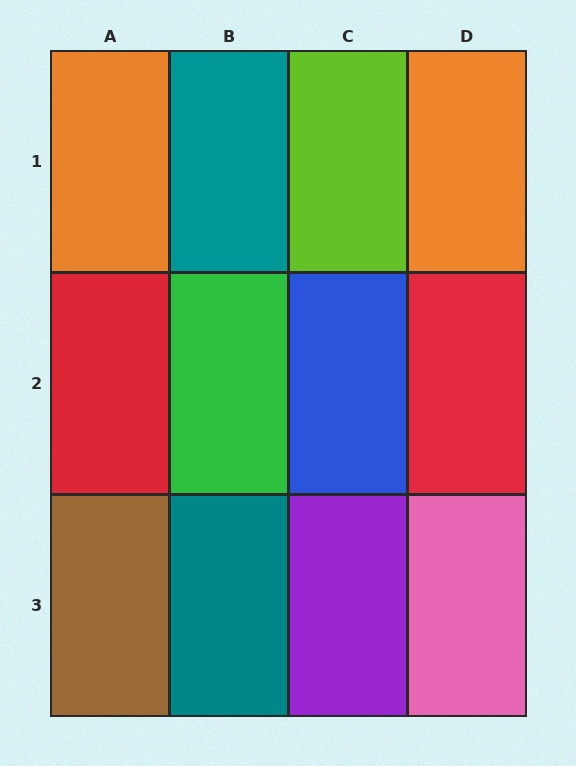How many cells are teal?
2 cells are teal.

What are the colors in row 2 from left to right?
Red, green, blue, red.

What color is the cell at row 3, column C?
Purple.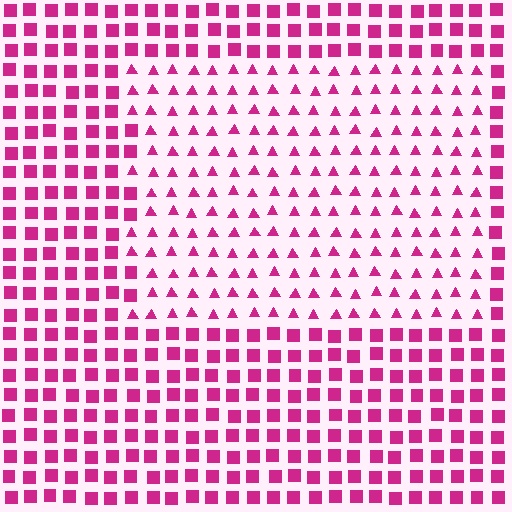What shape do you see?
I see a rectangle.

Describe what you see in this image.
The image is filled with small magenta elements arranged in a uniform grid. A rectangle-shaped region contains triangles, while the surrounding area contains squares. The boundary is defined purely by the change in element shape.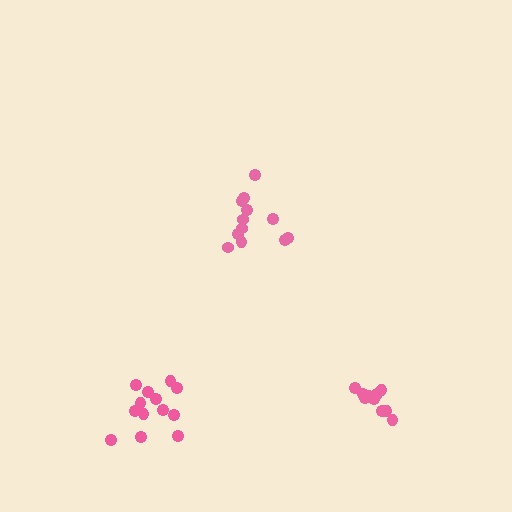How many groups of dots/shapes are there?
There are 3 groups.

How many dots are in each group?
Group 1: 12 dots, Group 2: 13 dots, Group 3: 11 dots (36 total).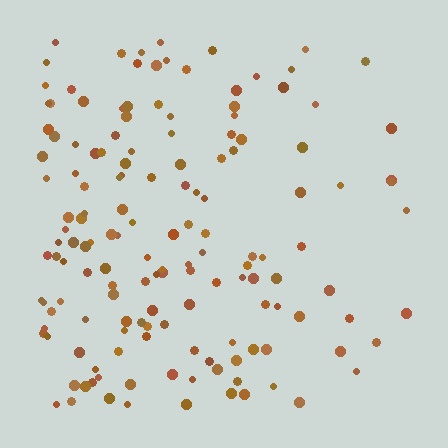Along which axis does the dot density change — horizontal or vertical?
Horizontal.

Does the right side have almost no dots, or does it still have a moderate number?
Still a moderate number, just noticeably fewer than the left.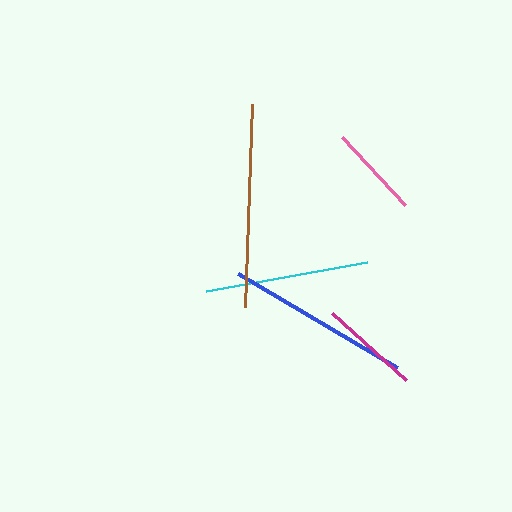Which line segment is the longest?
The brown line is the longest at approximately 203 pixels.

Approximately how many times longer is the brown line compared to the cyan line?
The brown line is approximately 1.2 times the length of the cyan line.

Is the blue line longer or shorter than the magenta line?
The blue line is longer than the magenta line.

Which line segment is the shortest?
The pink line is the shortest at approximately 93 pixels.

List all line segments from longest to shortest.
From longest to shortest: brown, blue, cyan, magenta, pink.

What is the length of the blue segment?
The blue segment is approximately 185 pixels long.